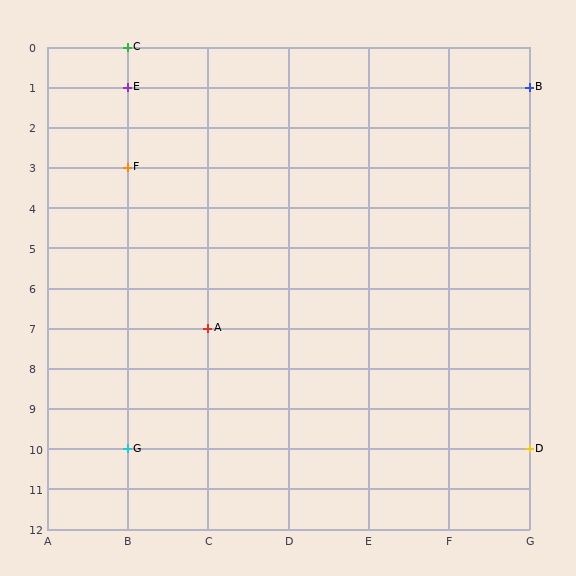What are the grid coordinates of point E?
Point E is at grid coordinates (B, 1).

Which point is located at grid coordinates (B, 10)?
Point G is at (B, 10).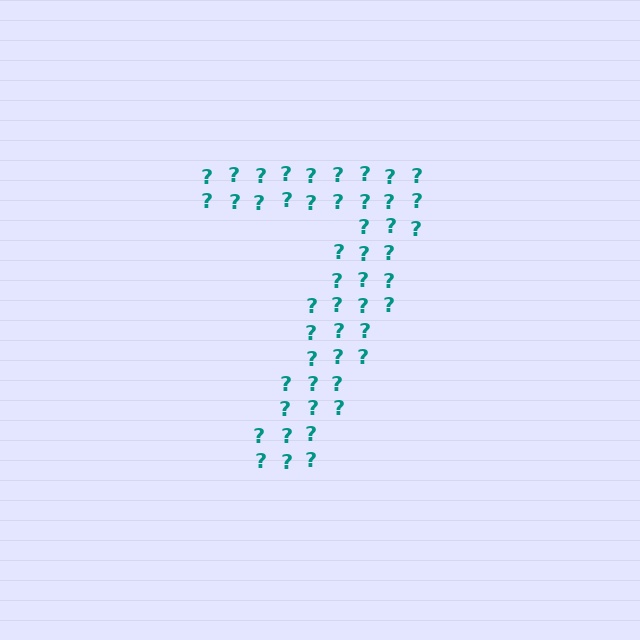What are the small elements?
The small elements are question marks.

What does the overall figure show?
The overall figure shows the digit 7.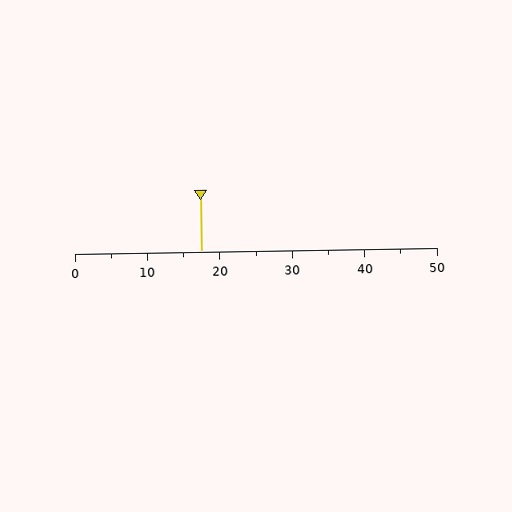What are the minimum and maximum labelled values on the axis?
The axis runs from 0 to 50.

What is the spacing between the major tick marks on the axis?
The major ticks are spaced 10 apart.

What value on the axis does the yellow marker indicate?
The marker indicates approximately 17.5.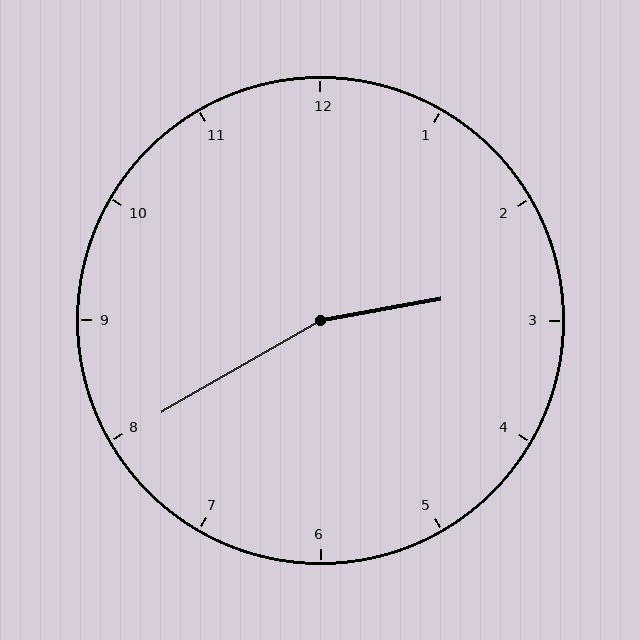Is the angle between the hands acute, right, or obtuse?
It is obtuse.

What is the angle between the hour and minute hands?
Approximately 160 degrees.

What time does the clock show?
2:40.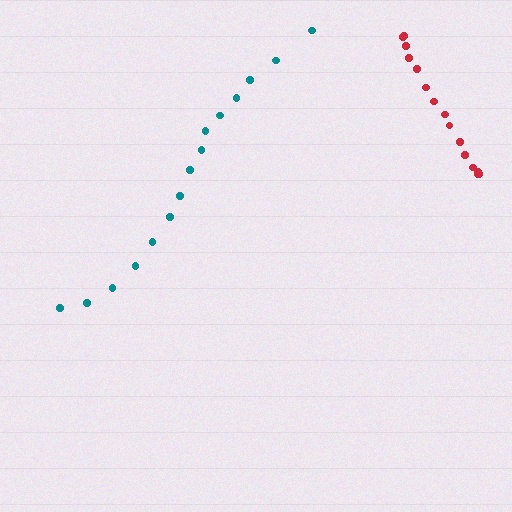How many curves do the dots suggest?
There are 2 distinct paths.